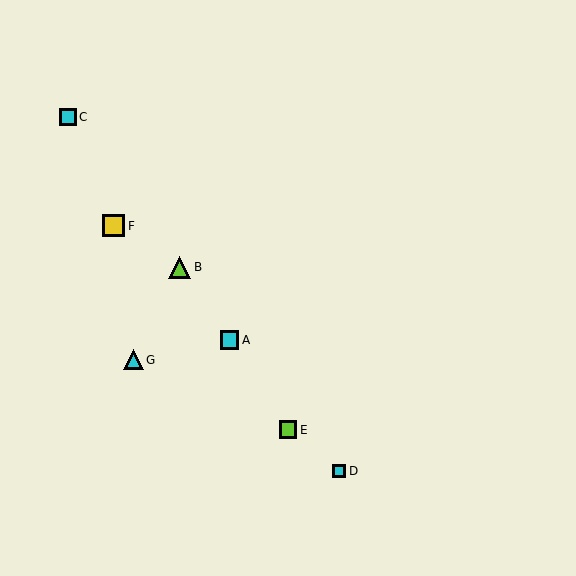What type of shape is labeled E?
Shape E is a lime square.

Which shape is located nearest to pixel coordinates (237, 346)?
The cyan square (labeled A) at (229, 340) is nearest to that location.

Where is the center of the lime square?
The center of the lime square is at (288, 430).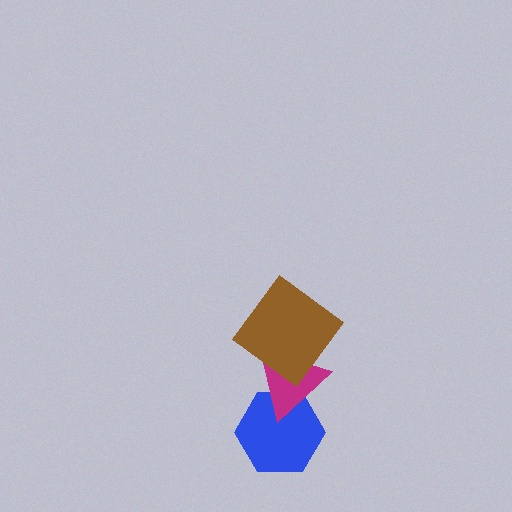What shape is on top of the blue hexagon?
The magenta triangle is on top of the blue hexagon.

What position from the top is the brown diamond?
The brown diamond is 1st from the top.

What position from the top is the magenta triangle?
The magenta triangle is 2nd from the top.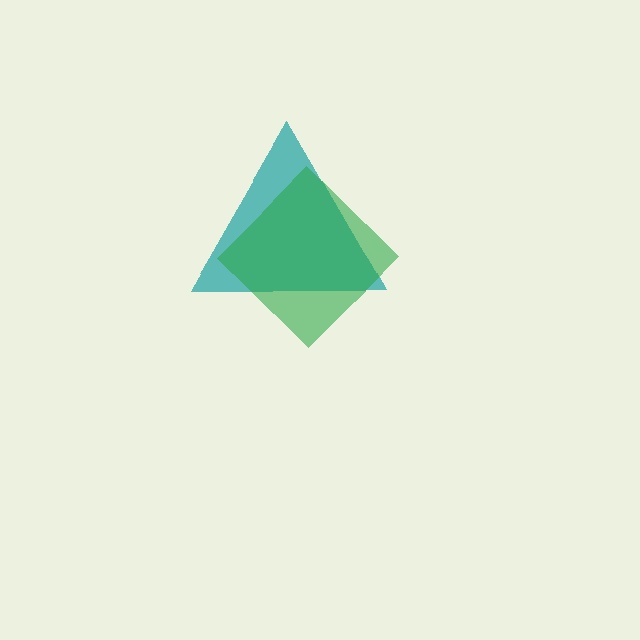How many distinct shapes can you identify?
There are 2 distinct shapes: a teal triangle, a green diamond.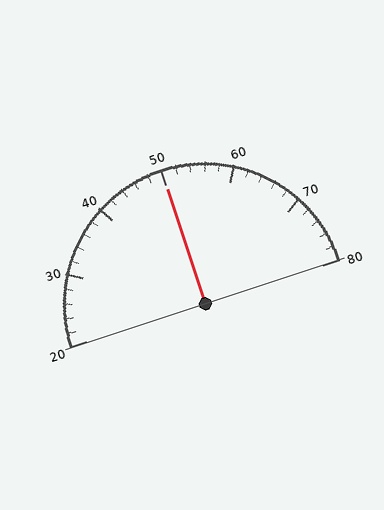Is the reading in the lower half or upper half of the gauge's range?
The reading is in the upper half of the range (20 to 80).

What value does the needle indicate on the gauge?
The needle indicates approximately 50.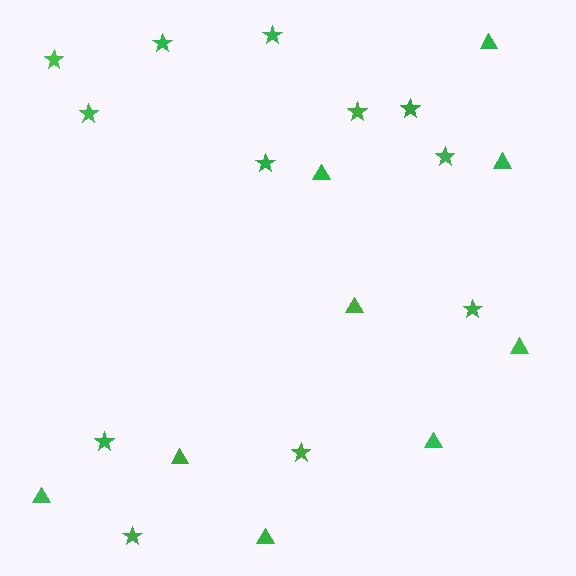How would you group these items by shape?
There are 2 groups: one group of triangles (9) and one group of stars (12).